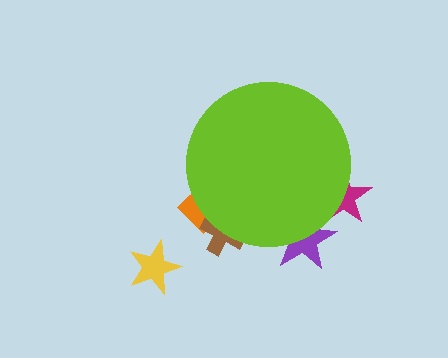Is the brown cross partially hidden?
Yes, the brown cross is partially hidden behind the lime circle.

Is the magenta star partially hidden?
Yes, the magenta star is partially hidden behind the lime circle.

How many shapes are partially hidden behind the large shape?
4 shapes are partially hidden.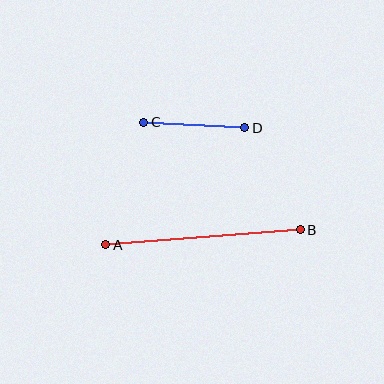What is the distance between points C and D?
The distance is approximately 101 pixels.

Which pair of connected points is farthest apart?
Points A and B are farthest apart.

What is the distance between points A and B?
The distance is approximately 195 pixels.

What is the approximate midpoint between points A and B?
The midpoint is at approximately (203, 237) pixels.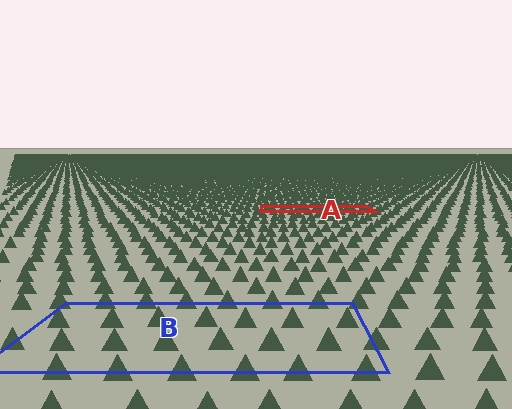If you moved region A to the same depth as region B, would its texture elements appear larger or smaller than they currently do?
They would appear larger. At a closer depth, the same texture elements are projected at a bigger on-screen size.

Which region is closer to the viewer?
Region B is closer. The texture elements there are larger and more spread out.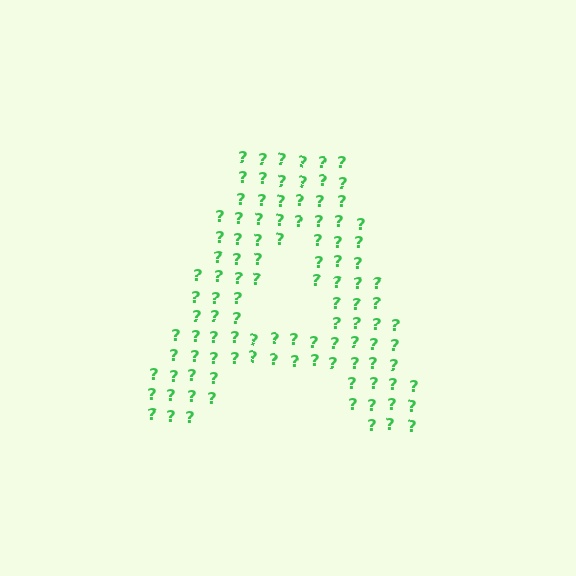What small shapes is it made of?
It is made of small question marks.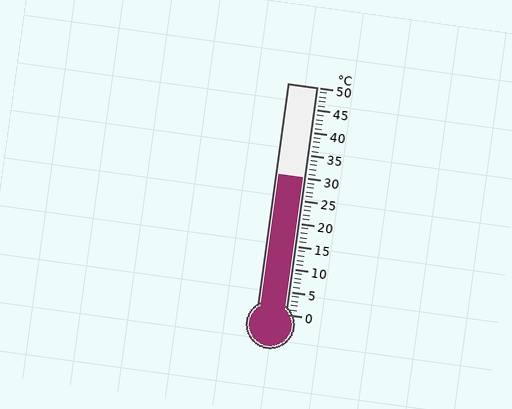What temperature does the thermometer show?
The thermometer shows approximately 30°C.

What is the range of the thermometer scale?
The thermometer scale ranges from 0°C to 50°C.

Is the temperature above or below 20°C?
The temperature is above 20°C.